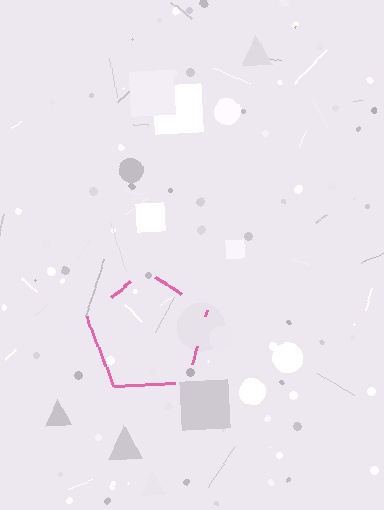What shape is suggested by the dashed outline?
The dashed outline suggests a pentagon.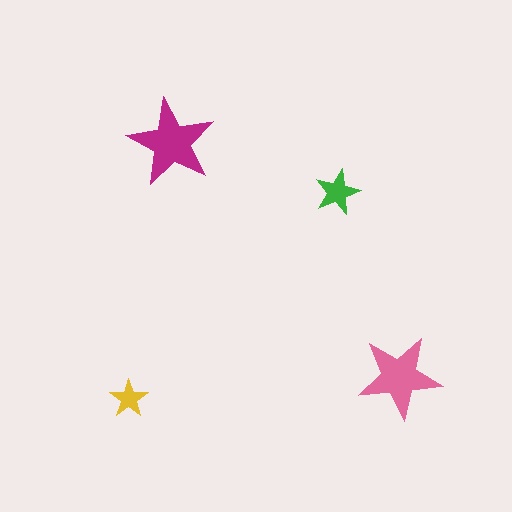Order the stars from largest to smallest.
the magenta one, the pink one, the green one, the yellow one.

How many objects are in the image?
There are 4 objects in the image.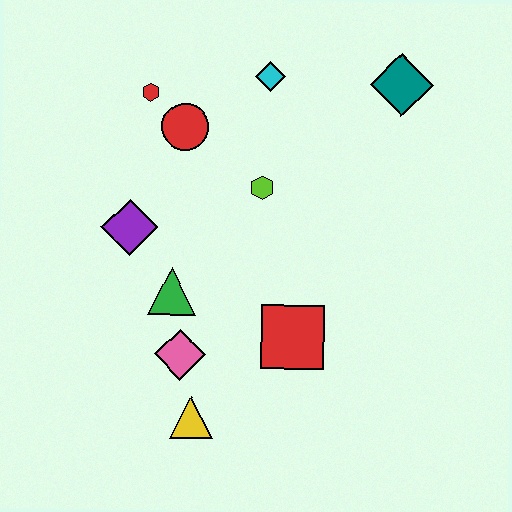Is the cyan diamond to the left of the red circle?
No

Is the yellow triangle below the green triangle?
Yes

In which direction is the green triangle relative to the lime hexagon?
The green triangle is below the lime hexagon.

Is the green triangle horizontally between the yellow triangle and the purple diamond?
Yes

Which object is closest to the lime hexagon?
The red circle is closest to the lime hexagon.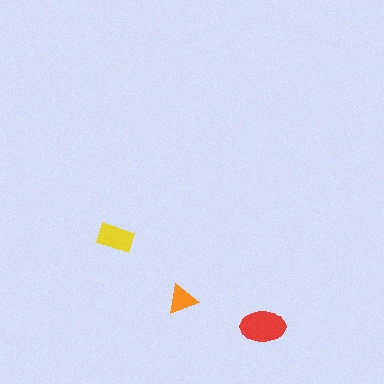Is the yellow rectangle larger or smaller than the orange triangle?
Larger.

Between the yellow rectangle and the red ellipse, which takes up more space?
The red ellipse.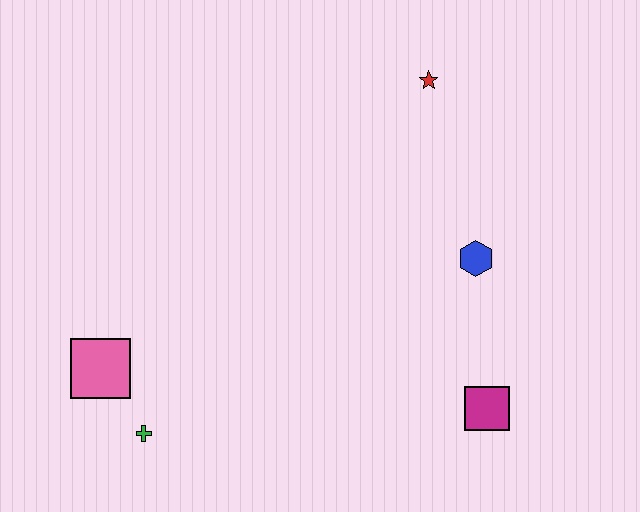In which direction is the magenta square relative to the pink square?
The magenta square is to the right of the pink square.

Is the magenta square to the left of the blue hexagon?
No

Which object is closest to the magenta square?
The blue hexagon is closest to the magenta square.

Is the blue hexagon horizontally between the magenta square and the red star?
Yes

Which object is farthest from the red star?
The green cross is farthest from the red star.